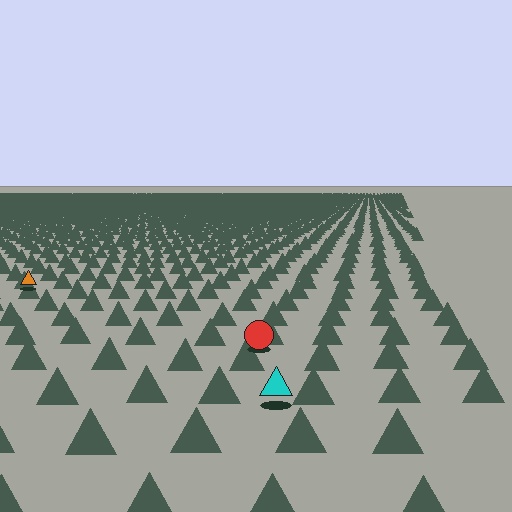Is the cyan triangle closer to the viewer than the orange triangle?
Yes. The cyan triangle is closer — you can tell from the texture gradient: the ground texture is coarser near it.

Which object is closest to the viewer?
The cyan triangle is closest. The texture marks near it are larger and more spread out.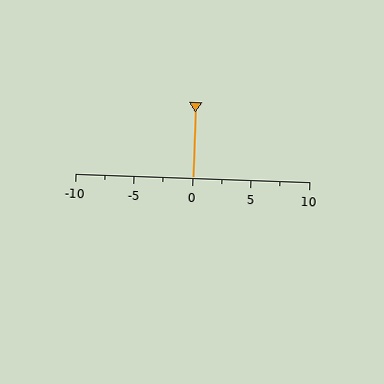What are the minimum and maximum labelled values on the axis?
The axis runs from -10 to 10.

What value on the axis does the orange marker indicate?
The marker indicates approximately 0.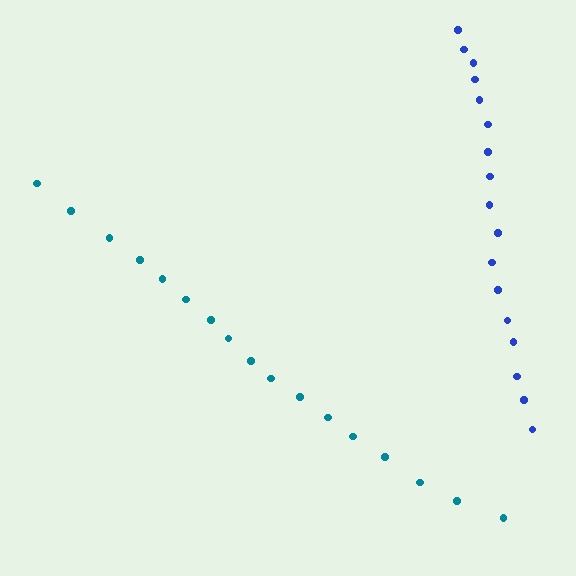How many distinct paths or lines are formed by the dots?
There are 2 distinct paths.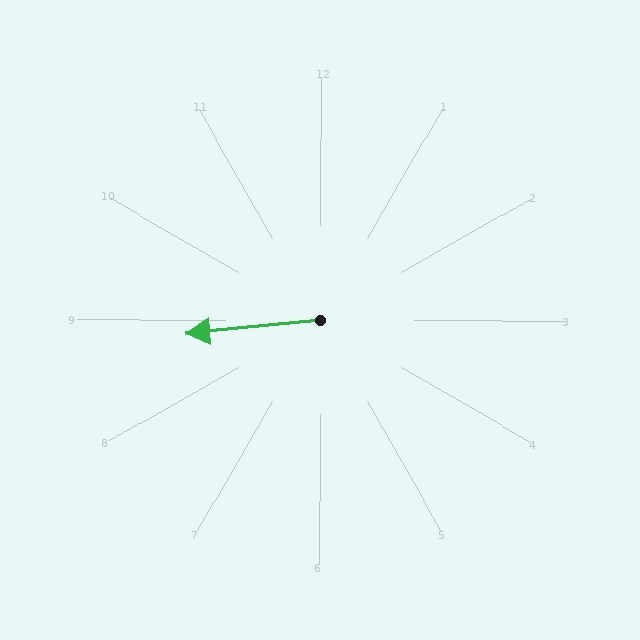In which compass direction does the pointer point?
West.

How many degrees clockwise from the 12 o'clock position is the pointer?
Approximately 264 degrees.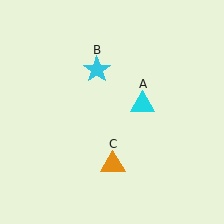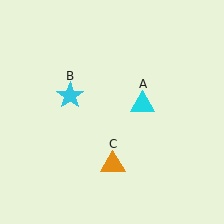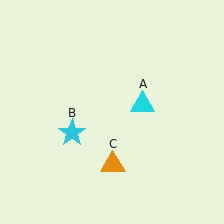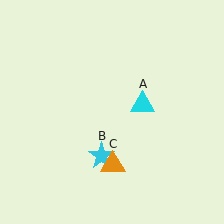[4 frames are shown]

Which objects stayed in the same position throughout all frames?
Cyan triangle (object A) and orange triangle (object C) remained stationary.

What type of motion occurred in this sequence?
The cyan star (object B) rotated counterclockwise around the center of the scene.